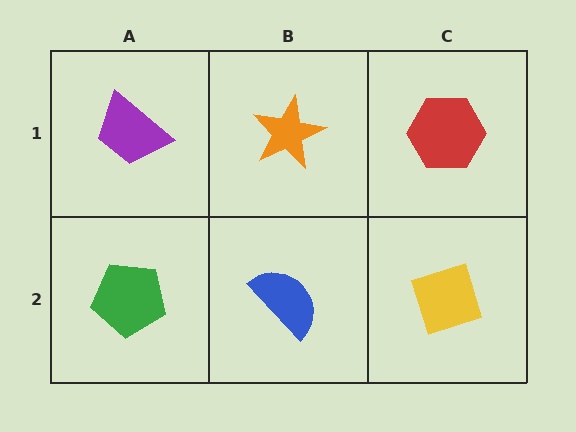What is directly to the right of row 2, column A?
A blue semicircle.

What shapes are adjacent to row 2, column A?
A purple trapezoid (row 1, column A), a blue semicircle (row 2, column B).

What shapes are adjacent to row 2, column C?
A red hexagon (row 1, column C), a blue semicircle (row 2, column B).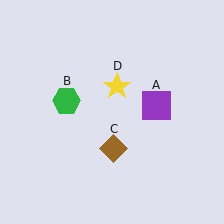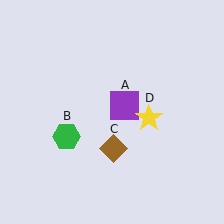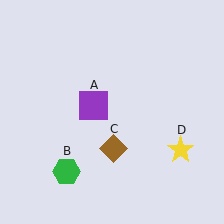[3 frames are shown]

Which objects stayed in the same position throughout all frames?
Brown diamond (object C) remained stationary.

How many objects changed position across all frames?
3 objects changed position: purple square (object A), green hexagon (object B), yellow star (object D).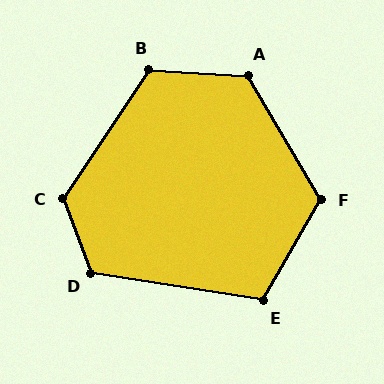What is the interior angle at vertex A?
Approximately 124 degrees (obtuse).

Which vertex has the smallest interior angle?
E, at approximately 111 degrees.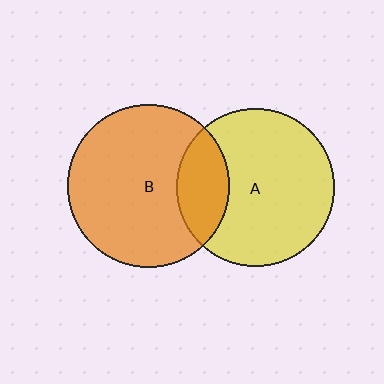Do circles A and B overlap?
Yes.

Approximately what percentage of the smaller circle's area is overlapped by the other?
Approximately 25%.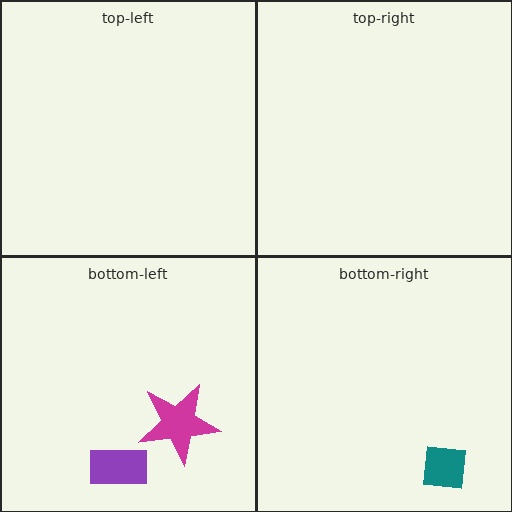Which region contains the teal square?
The bottom-right region.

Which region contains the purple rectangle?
The bottom-left region.